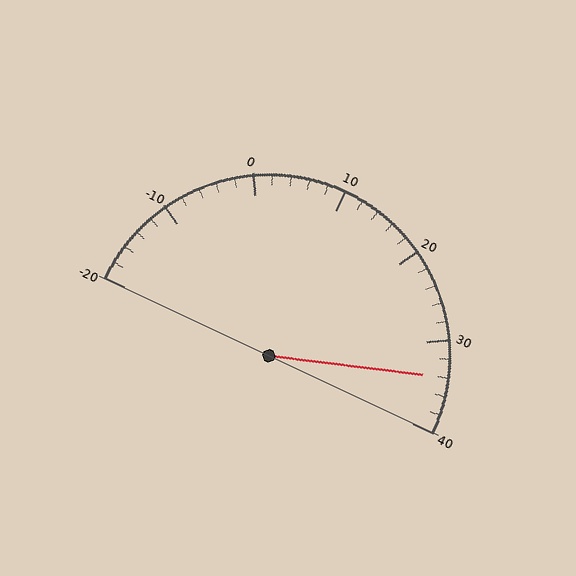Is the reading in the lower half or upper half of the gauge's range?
The reading is in the upper half of the range (-20 to 40).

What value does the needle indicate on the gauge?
The needle indicates approximately 34.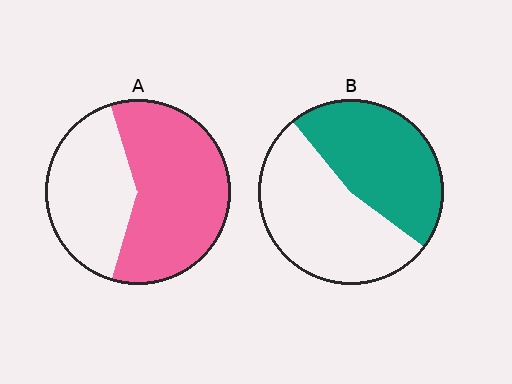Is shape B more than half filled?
Roughly half.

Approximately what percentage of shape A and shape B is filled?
A is approximately 60% and B is approximately 45%.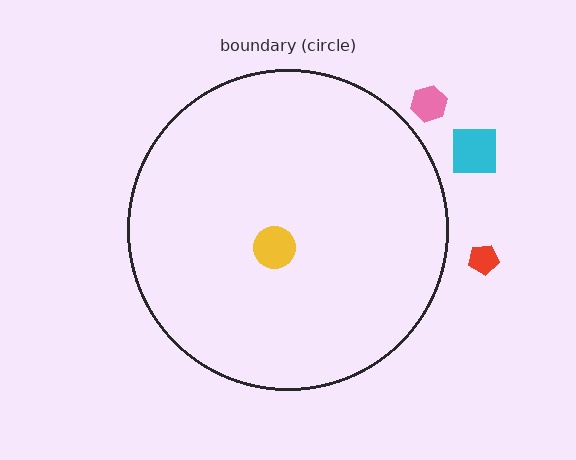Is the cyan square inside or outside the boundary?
Outside.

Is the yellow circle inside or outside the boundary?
Inside.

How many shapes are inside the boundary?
1 inside, 3 outside.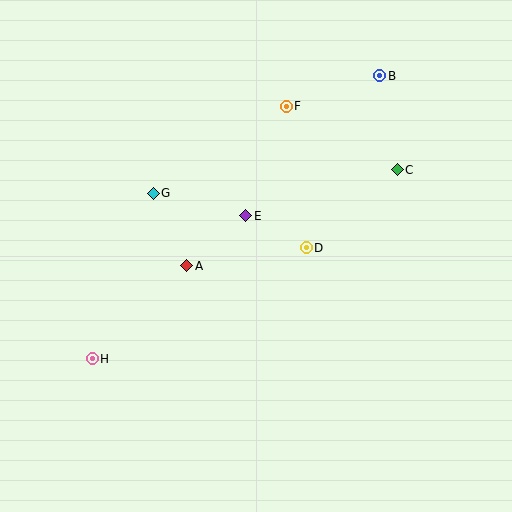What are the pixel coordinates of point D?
Point D is at (306, 248).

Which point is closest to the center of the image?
Point E at (246, 216) is closest to the center.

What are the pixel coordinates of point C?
Point C is at (397, 170).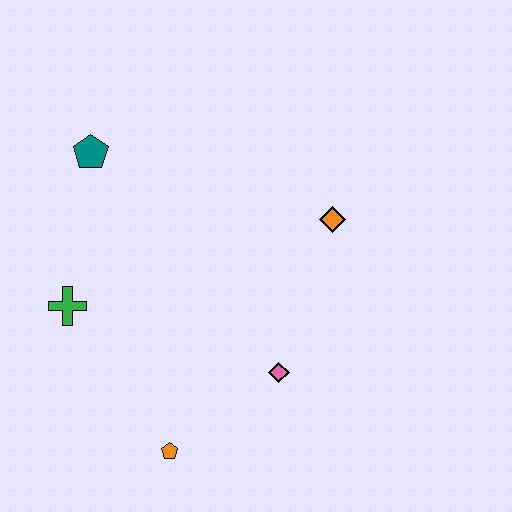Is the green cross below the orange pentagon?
No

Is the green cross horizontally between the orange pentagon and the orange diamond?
No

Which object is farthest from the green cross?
The orange diamond is farthest from the green cross.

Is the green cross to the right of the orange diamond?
No